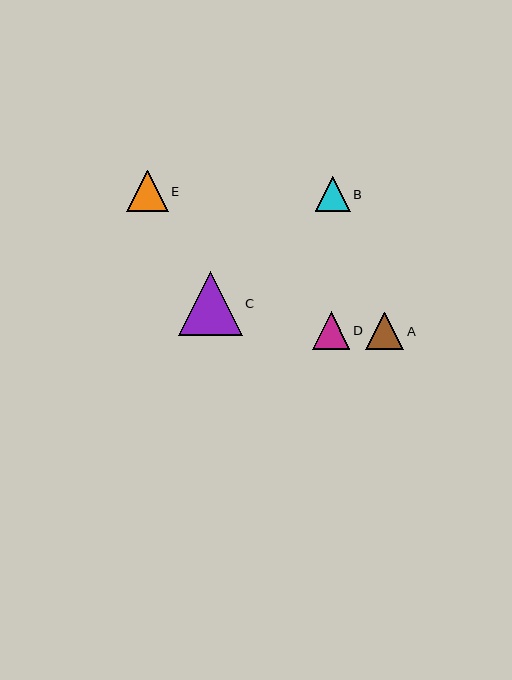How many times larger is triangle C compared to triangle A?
Triangle C is approximately 1.7 times the size of triangle A.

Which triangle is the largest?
Triangle C is the largest with a size of approximately 64 pixels.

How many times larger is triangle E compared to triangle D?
Triangle E is approximately 1.1 times the size of triangle D.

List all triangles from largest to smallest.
From largest to smallest: C, E, A, D, B.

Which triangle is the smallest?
Triangle B is the smallest with a size of approximately 35 pixels.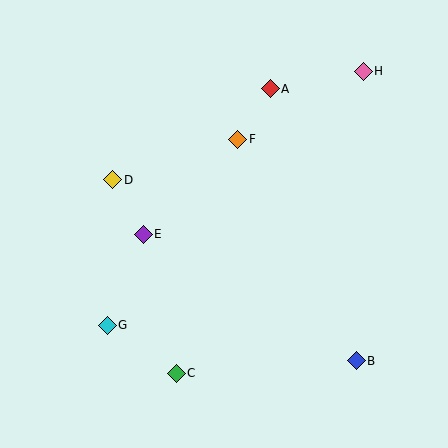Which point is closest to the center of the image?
Point E at (143, 234) is closest to the center.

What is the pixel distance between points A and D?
The distance between A and D is 182 pixels.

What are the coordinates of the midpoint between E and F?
The midpoint between E and F is at (191, 187).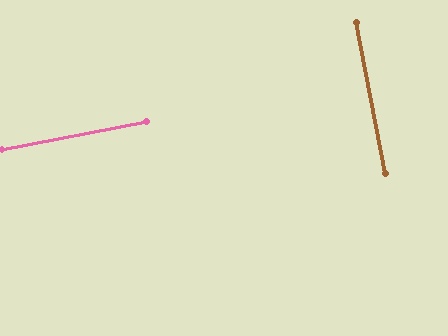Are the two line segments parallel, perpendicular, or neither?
Perpendicular — they meet at approximately 90°.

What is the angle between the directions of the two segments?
Approximately 90 degrees.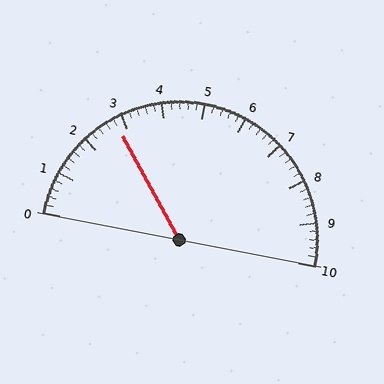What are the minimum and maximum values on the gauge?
The gauge ranges from 0 to 10.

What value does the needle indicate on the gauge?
The needle indicates approximately 2.8.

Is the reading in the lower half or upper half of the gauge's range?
The reading is in the lower half of the range (0 to 10).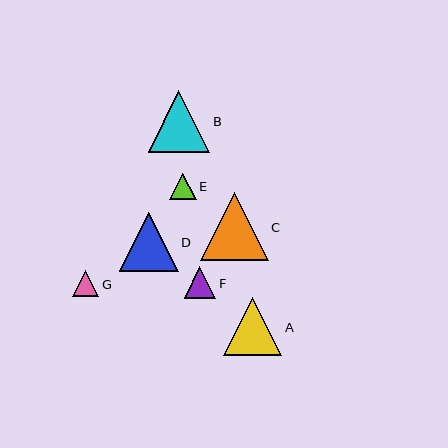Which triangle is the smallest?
Triangle G is the smallest with a size of approximately 26 pixels.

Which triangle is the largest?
Triangle C is the largest with a size of approximately 68 pixels.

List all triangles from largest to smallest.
From largest to smallest: C, B, D, A, F, E, G.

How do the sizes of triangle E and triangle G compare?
Triangle E and triangle G are approximately the same size.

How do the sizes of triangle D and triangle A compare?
Triangle D and triangle A are approximately the same size.